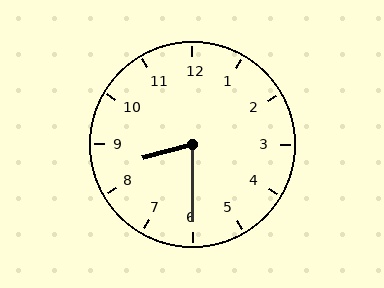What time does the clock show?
8:30.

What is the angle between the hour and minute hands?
Approximately 75 degrees.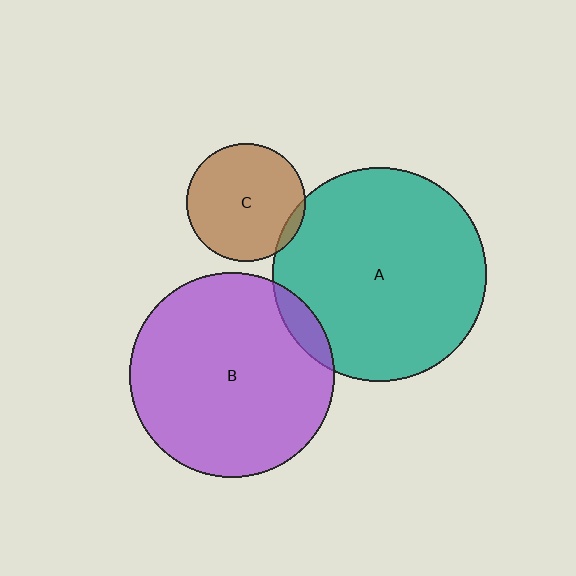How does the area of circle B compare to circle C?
Approximately 3.0 times.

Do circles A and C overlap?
Yes.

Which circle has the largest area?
Circle A (teal).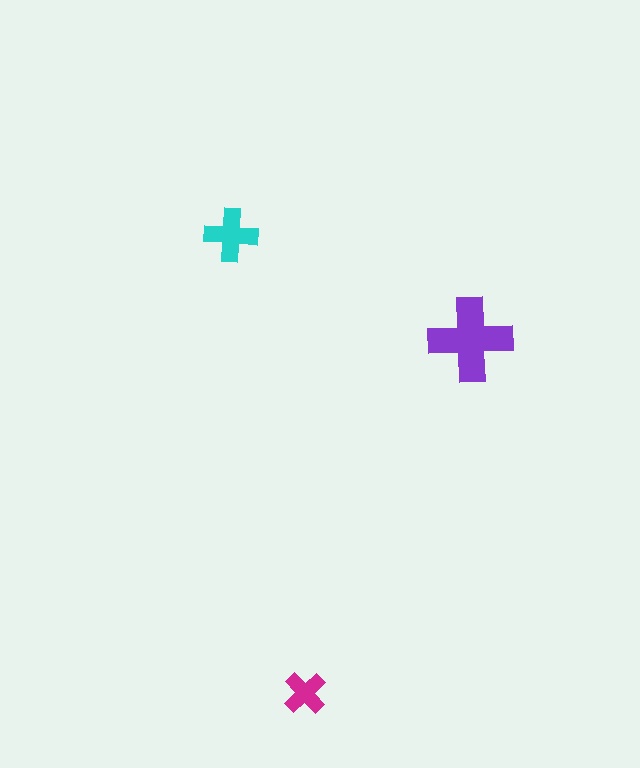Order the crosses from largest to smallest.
the purple one, the cyan one, the magenta one.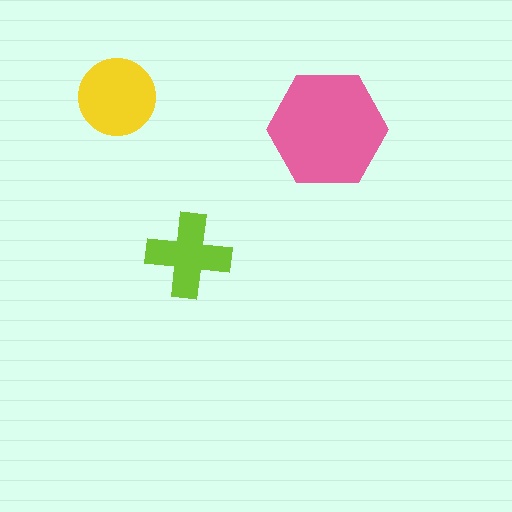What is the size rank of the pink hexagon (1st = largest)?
1st.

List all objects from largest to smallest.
The pink hexagon, the yellow circle, the lime cross.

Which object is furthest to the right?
The pink hexagon is rightmost.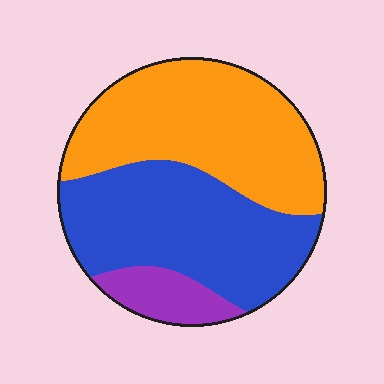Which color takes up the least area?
Purple, at roughly 10%.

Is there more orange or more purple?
Orange.